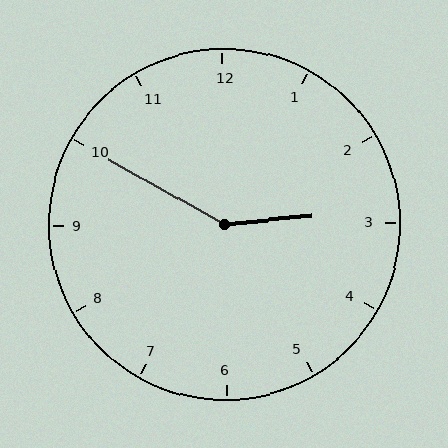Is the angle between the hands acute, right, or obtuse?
It is obtuse.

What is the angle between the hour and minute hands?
Approximately 145 degrees.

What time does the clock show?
2:50.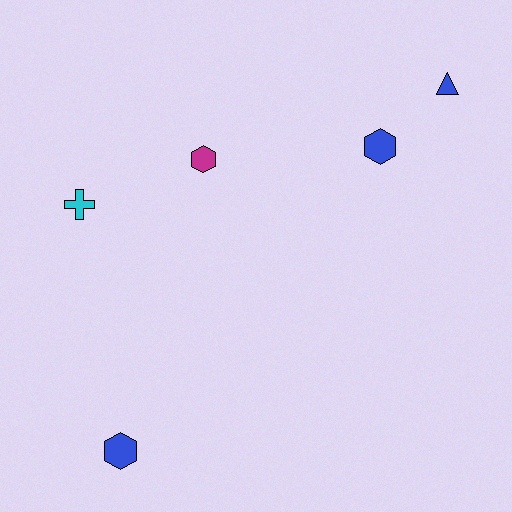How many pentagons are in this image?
There are no pentagons.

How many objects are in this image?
There are 5 objects.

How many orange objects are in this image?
There are no orange objects.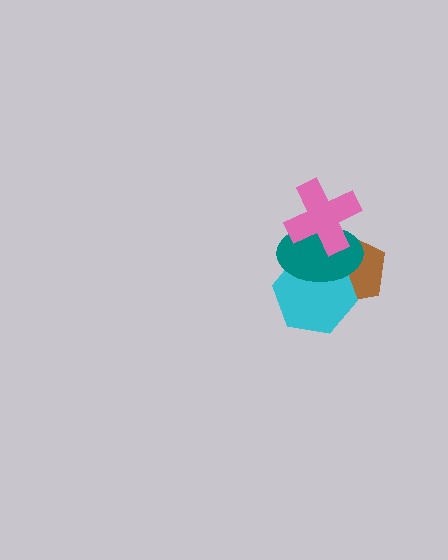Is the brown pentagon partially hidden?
Yes, it is partially covered by another shape.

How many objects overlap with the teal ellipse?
3 objects overlap with the teal ellipse.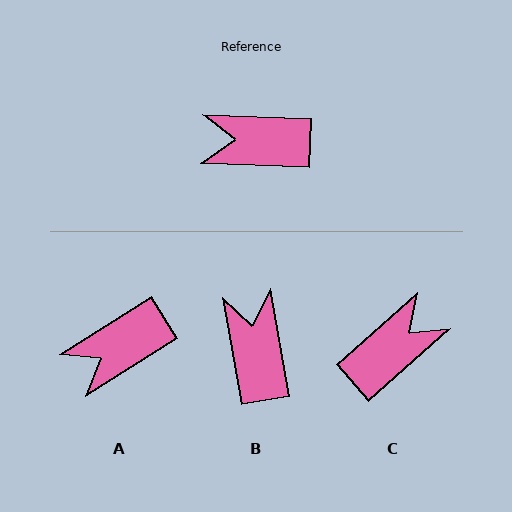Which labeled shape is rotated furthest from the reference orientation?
C, about 136 degrees away.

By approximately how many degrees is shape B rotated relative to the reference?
Approximately 78 degrees clockwise.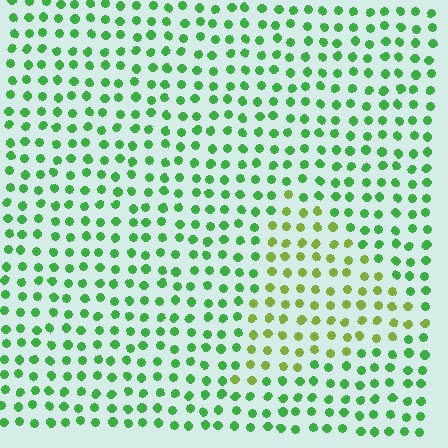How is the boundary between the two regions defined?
The boundary is defined purely by a slight shift in hue (about 37 degrees). Spacing, size, and orientation are identical on both sides.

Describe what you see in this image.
The image is filled with small green elements in a uniform arrangement. A triangle-shaped region is visible where the elements are tinted to a slightly different hue, forming a subtle color boundary.